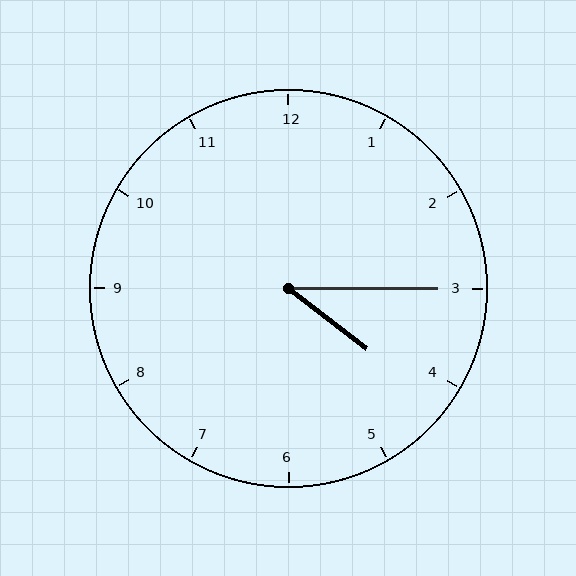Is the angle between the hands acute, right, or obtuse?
It is acute.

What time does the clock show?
4:15.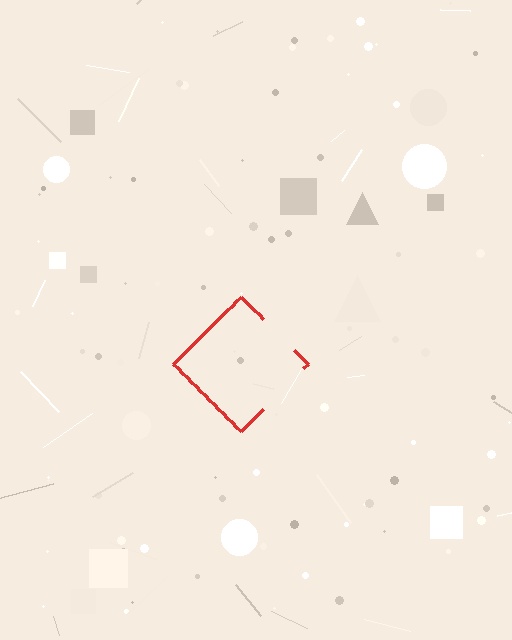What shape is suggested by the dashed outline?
The dashed outline suggests a diamond.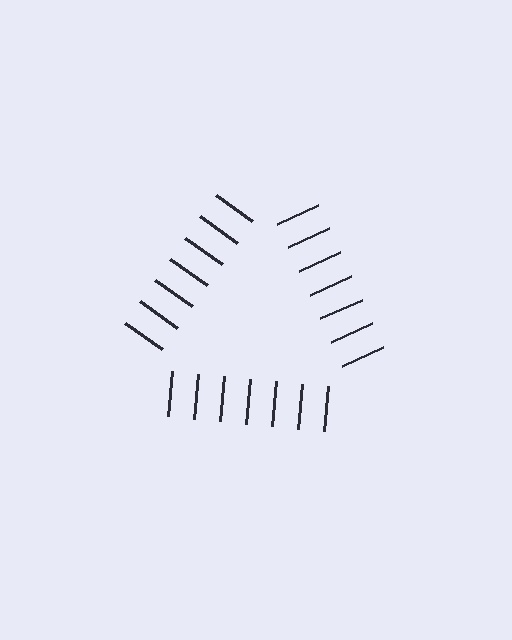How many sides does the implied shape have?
3 sides — the line-ends trace a triangle.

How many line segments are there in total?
21 — 7 along each of the 3 edges.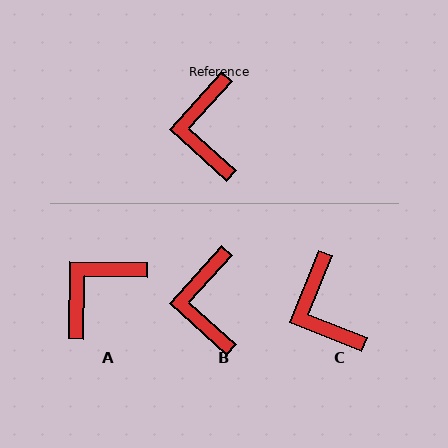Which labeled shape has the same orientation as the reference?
B.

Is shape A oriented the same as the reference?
No, it is off by about 48 degrees.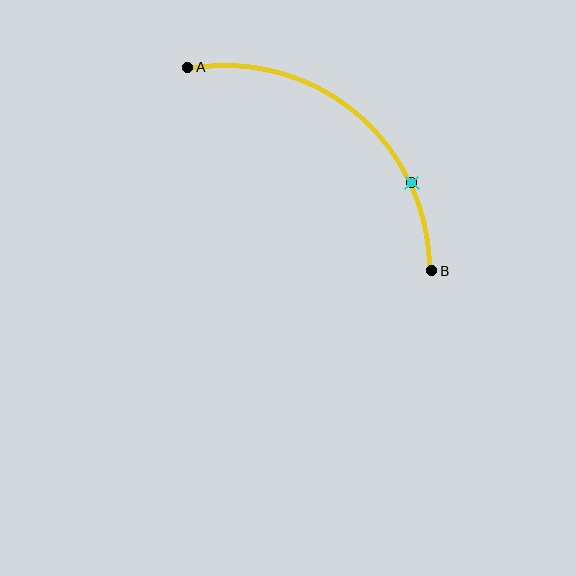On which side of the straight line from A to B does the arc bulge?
The arc bulges above and to the right of the straight line connecting A and B.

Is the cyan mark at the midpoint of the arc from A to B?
No. The cyan mark lies on the arc but is closer to endpoint B. The arc midpoint would be at the point on the curve equidistant along the arc from both A and B.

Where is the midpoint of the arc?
The arc midpoint is the point on the curve farthest from the straight line joining A and B. It sits above and to the right of that line.